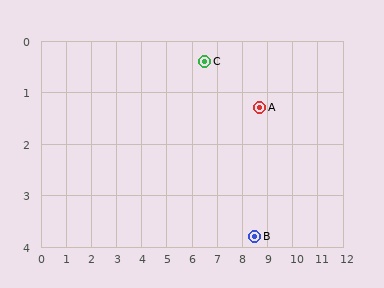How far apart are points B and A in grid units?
Points B and A are about 2.5 grid units apart.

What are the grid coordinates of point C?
Point C is at approximately (6.5, 0.4).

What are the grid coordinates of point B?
Point B is at approximately (8.5, 3.8).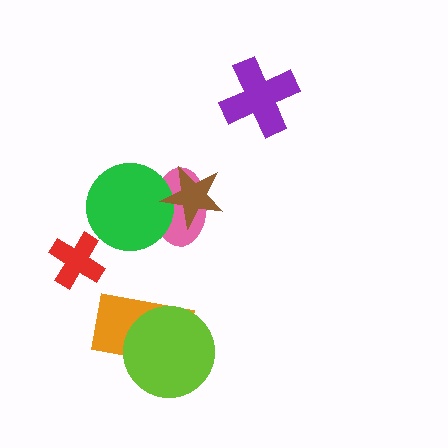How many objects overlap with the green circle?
2 objects overlap with the green circle.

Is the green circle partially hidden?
Yes, it is partially covered by another shape.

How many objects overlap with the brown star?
2 objects overlap with the brown star.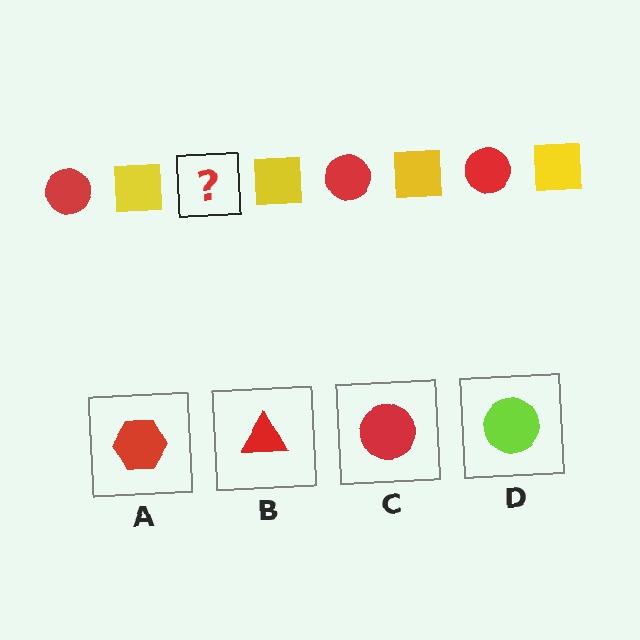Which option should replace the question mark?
Option C.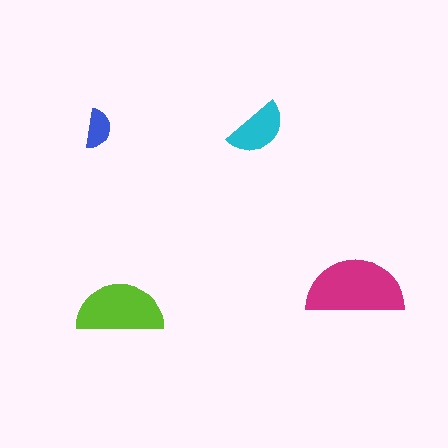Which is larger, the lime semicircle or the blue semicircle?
The lime one.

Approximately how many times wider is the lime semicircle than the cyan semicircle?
About 1.5 times wider.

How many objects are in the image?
There are 4 objects in the image.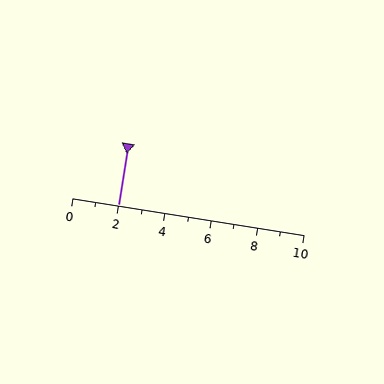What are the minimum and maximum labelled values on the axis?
The axis runs from 0 to 10.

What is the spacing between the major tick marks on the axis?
The major ticks are spaced 2 apart.